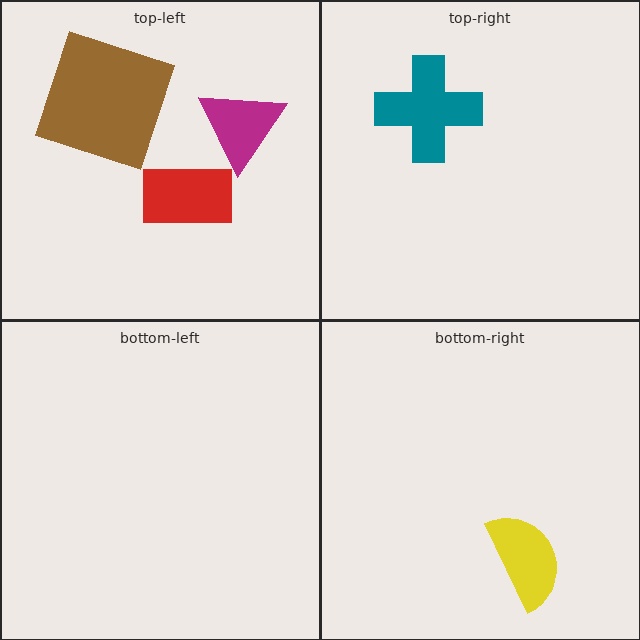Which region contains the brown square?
The top-left region.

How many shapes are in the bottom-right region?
1.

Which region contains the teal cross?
The top-right region.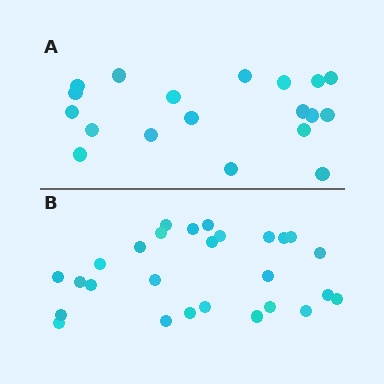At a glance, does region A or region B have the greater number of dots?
Region B (the bottom region) has more dots.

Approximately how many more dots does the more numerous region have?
Region B has roughly 8 or so more dots than region A.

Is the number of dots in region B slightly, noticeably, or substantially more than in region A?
Region B has noticeably more, but not dramatically so. The ratio is roughly 1.4 to 1.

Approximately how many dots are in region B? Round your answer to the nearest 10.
About 30 dots. (The exact count is 27, which rounds to 30.)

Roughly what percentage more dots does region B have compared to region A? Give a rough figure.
About 40% more.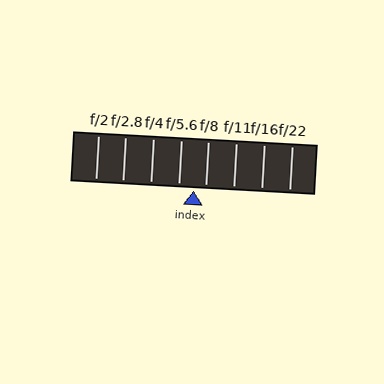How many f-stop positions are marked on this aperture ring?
There are 8 f-stop positions marked.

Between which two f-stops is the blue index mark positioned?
The index mark is between f/5.6 and f/8.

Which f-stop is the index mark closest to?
The index mark is closest to f/8.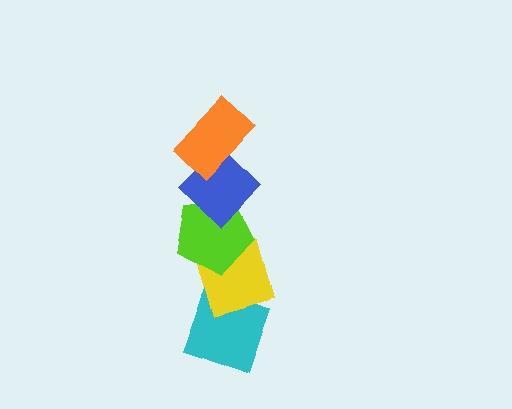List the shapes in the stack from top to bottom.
From top to bottom: the orange rectangle, the blue diamond, the lime pentagon, the yellow diamond, the cyan diamond.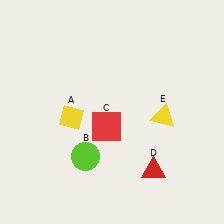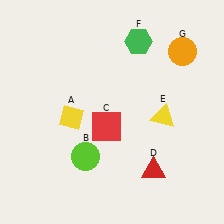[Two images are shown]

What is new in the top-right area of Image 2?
A green hexagon (F) was added in the top-right area of Image 2.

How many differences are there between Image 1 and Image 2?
There are 2 differences between the two images.